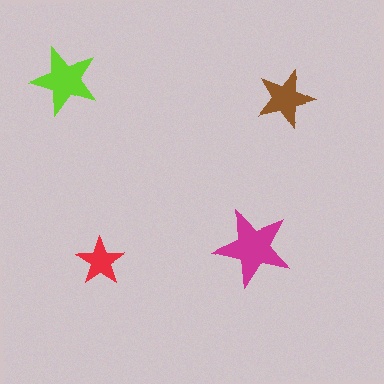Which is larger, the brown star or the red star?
The brown one.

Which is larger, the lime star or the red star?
The lime one.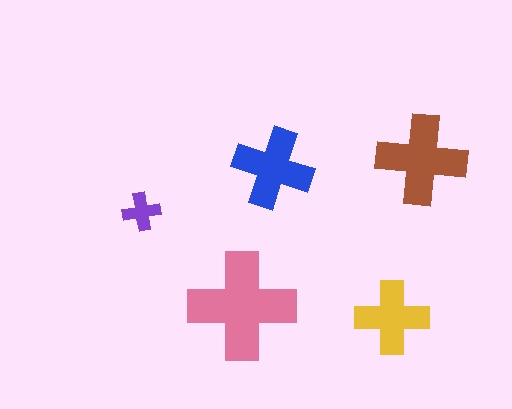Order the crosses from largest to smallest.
the pink one, the brown one, the blue one, the yellow one, the purple one.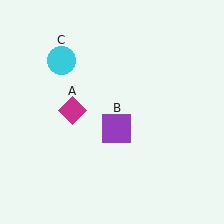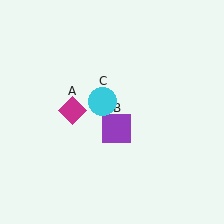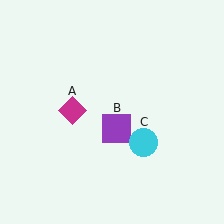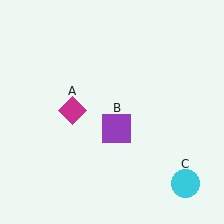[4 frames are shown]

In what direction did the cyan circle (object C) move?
The cyan circle (object C) moved down and to the right.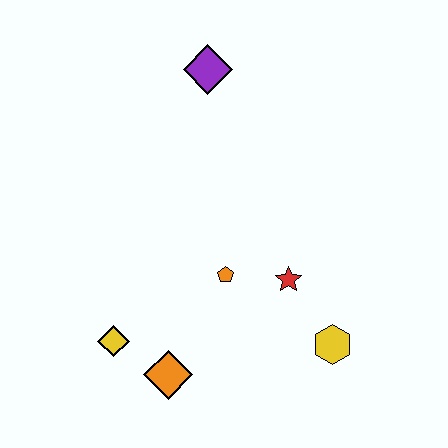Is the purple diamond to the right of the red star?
No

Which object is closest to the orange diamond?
The yellow diamond is closest to the orange diamond.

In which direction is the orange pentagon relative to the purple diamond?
The orange pentagon is below the purple diamond.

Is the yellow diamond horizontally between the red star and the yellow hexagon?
No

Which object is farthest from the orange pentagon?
The purple diamond is farthest from the orange pentagon.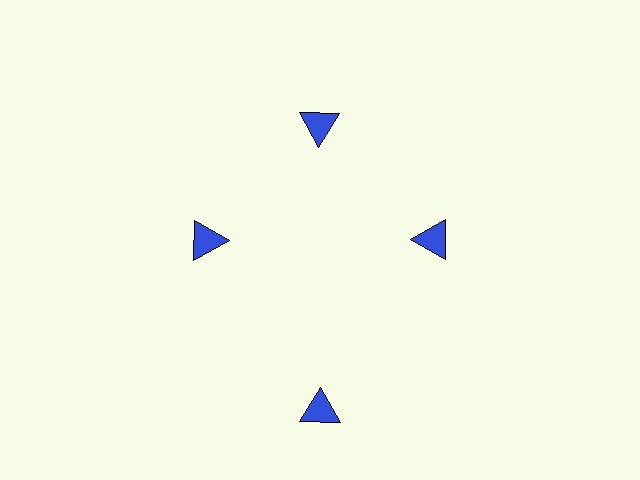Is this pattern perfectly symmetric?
No. The 4 blue triangles are arranged in a ring, but one element near the 6 o'clock position is pushed outward from the center, breaking the 4-fold rotational symmetry.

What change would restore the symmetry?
The symmetry would be restored by moving it inward, back onto the ring so that all 4 triangles sit at equal angles and equal distance from the center.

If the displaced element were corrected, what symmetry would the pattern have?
It would have 4-fold rotational symmetry — the pattern would map onto itself every 90 degrees.